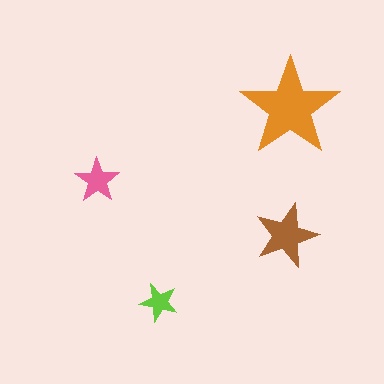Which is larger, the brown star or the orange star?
The orange one.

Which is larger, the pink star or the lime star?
The pink one.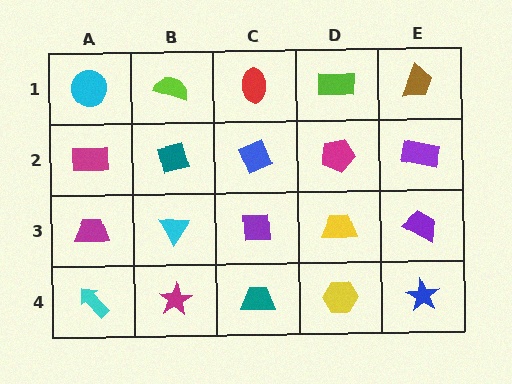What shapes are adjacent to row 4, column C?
A purple square (row 3, column C), a magenta star (row 4, column B), a yellow hexagon (row 4, column D).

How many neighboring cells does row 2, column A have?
3.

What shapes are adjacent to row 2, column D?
A lime rectangle (row 1, column D), a yellow trapezoid (row 3, column D), a blue diamond (row 2, column C), a purple rectangle (row 2, column E).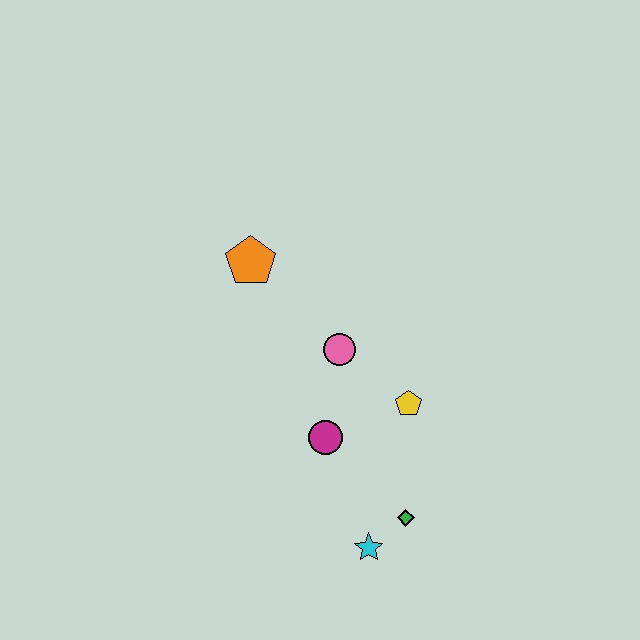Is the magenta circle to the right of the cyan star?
No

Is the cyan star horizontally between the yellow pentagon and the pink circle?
Yes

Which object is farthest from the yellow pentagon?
The orange pentagon is farthest from the yellow pentagon.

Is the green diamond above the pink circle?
No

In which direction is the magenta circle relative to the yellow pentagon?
The magenta circle is to the left of the yellow pentagon.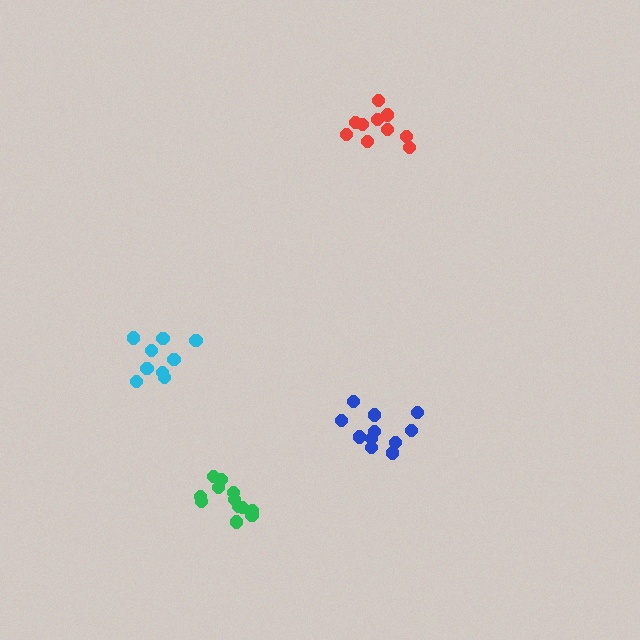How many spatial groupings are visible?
There are 4 spatial groupings.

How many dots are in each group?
Group 1: 9 dots, Group 2: 11 dots, Group 3: 10 dots, Group 4: 12 dots (42 total).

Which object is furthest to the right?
The blue cluster is rightmost.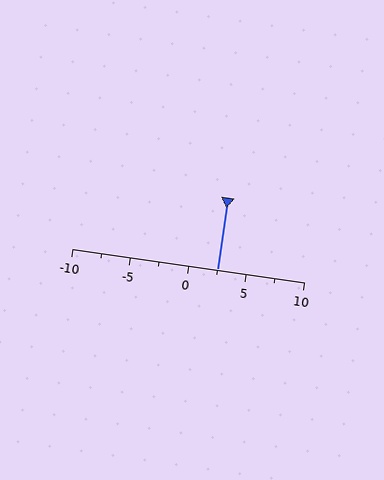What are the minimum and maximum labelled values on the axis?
The axis runs from -10 to 10.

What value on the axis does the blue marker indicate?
The marker indicates approximately 2.5.